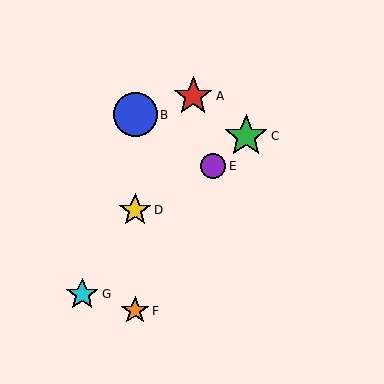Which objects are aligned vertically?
Objects B, D, F are aligned vertically.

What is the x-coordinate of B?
Object B is at x≈135.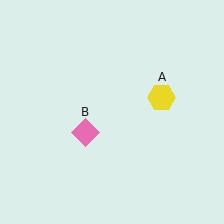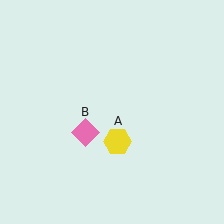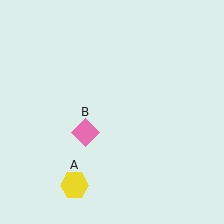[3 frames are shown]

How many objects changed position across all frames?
1 object changed position: yellow hexagon (object A).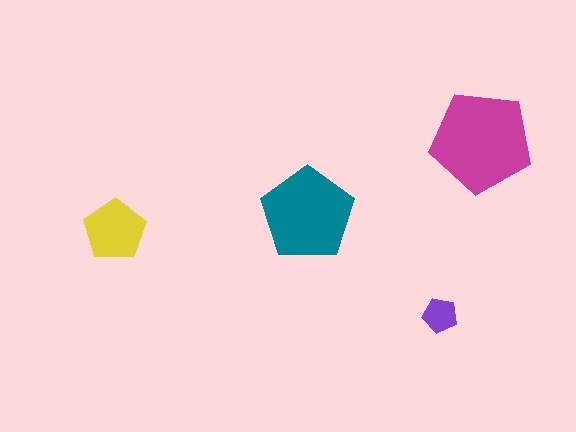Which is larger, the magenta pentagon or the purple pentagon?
The magenta one.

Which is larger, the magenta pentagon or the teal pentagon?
The magenta one.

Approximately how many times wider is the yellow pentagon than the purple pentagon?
About 1.5 times wider.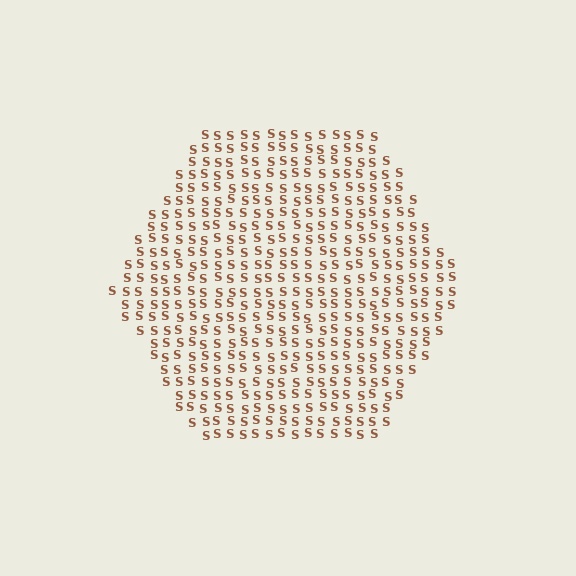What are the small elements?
The small elements are letter S's.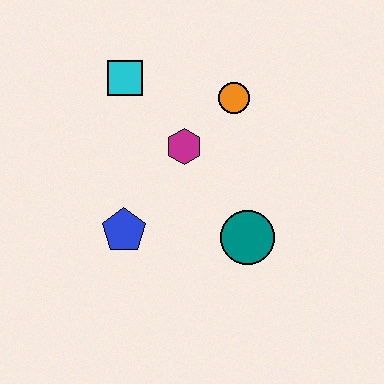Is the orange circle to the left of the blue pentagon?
No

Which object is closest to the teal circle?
The magenta hexagon is closest to the teal circle.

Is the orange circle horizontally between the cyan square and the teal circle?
Yes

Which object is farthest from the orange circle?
The blue pentagon is farthest from the orange circle.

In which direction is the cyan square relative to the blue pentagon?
The cyan square is above the blue pentagon.